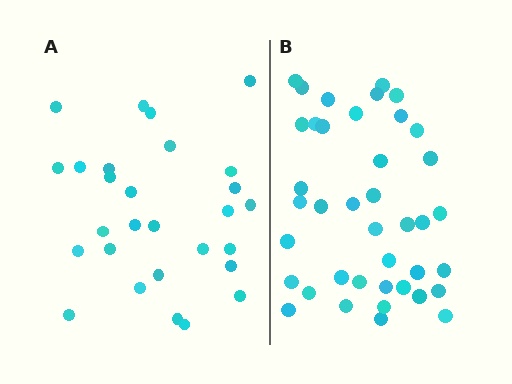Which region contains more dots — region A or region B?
Region B (the right region) has more dots.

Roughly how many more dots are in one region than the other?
Region B has roughly 12 or so more dots than region A.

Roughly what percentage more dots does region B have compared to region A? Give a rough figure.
About 45% more.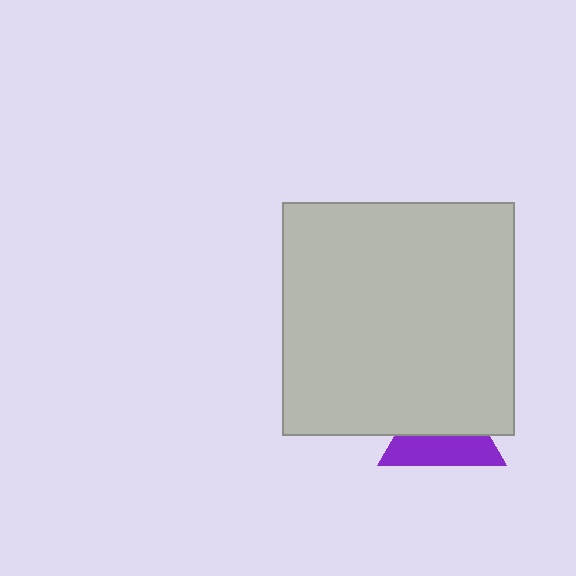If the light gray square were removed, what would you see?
You would see the complete purple triangle.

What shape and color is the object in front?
The object in front is a light gray square.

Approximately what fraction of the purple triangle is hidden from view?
Roughly 54% of the purple triangle is hidden behind the light gray square.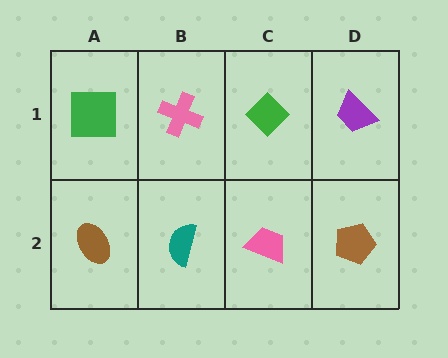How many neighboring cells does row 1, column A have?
2.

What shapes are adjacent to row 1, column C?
A pink trapezoid (row 2, column C), a pink cross (row 1, column B), a purple trapezoid (row 1, column D).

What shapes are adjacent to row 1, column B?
A teal semicircle (row 2, column B), a green square (row 1, column A), a green diamond (row 1, column C).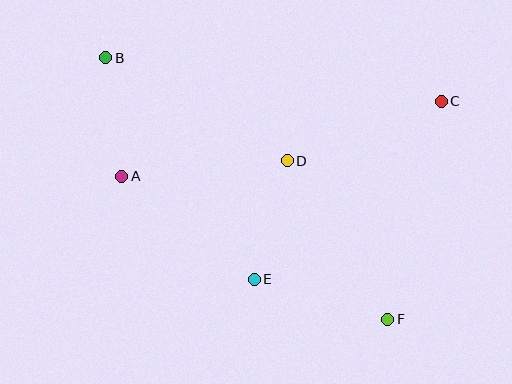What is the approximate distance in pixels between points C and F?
The distance between C and F is approximately 224 pixels.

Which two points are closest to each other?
Points A and B are closest to each other.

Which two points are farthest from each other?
Points B and F are farthest from each other.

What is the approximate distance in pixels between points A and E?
The distance between A and E is approximately 168 pixels.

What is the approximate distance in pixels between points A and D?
The distance between A and D is approximately 166 pixels.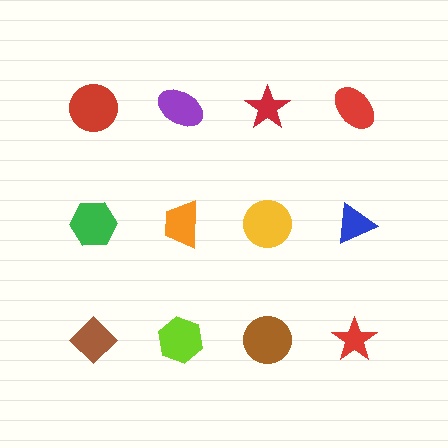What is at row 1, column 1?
A red circle.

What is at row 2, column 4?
A blue triangle.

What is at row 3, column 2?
A lime hexagon.